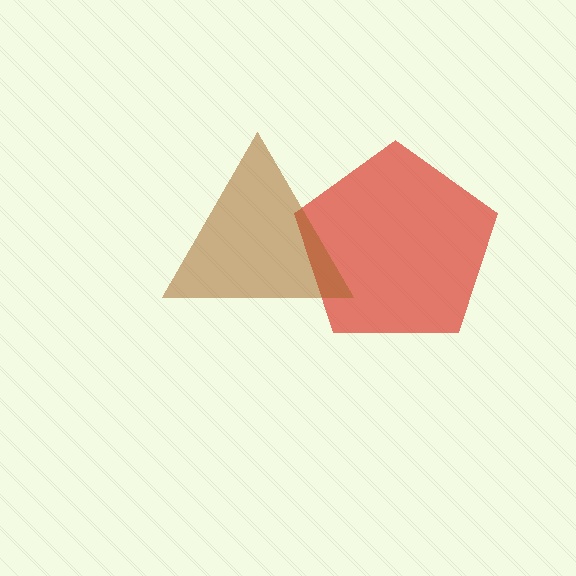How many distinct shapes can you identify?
There are 2 distinct shapes: a red pentagon, a brown triangle.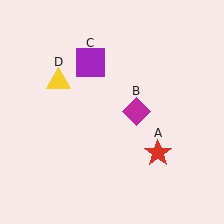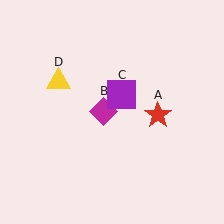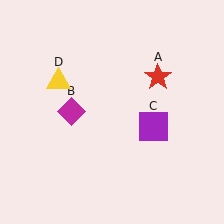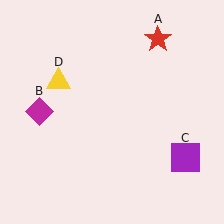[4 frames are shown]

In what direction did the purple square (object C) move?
The purple square (object C) moved down and to the right.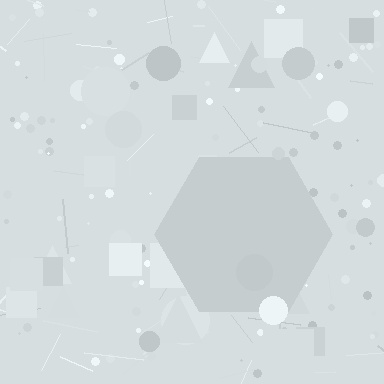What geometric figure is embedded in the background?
A hexagon is embedded in the background.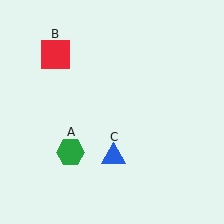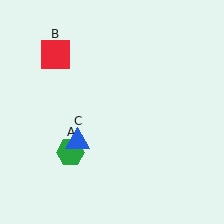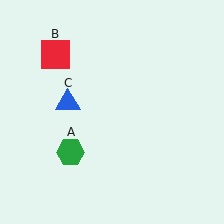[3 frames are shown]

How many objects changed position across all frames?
1 object changed position: blue triangle (object C).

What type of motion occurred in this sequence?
The blue triangle (object C) rotated clockwise around the center of the scene.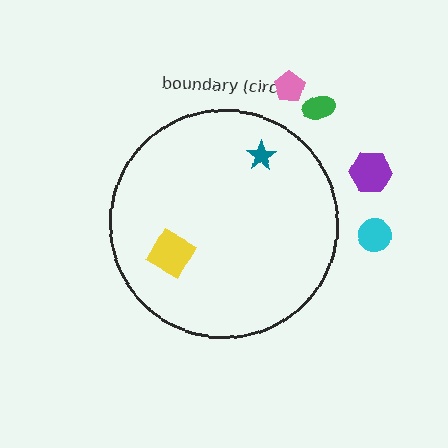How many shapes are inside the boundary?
2 inside, 4 outside.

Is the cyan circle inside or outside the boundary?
Outside.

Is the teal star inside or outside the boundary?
Inside.